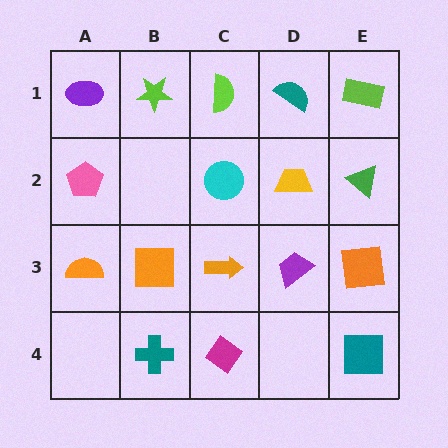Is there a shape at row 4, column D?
No, that cell is empty.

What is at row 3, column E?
An orange square.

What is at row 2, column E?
A green triangle.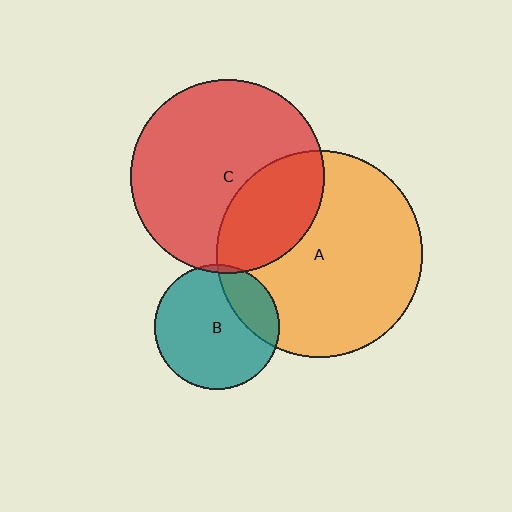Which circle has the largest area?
Circle A (orange).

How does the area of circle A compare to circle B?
Approximately 2.7 times.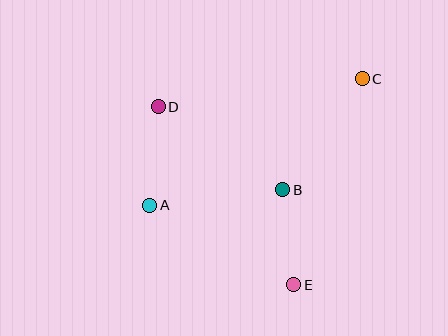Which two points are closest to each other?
Points B and E are closest to each other.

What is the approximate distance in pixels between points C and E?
The distance between C and E is approximately 217 pixels.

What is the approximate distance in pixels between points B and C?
The distance between B and C is approximately 136 pixels.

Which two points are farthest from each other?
Points A and C are farthest from each other.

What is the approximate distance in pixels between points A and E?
The distance between A and E is approximately 165 pixels.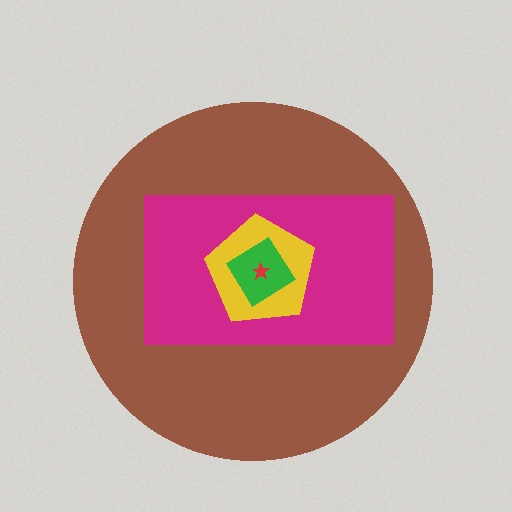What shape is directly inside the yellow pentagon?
The green diamond.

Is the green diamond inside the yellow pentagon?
Yes.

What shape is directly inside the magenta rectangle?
The yellow pentagon.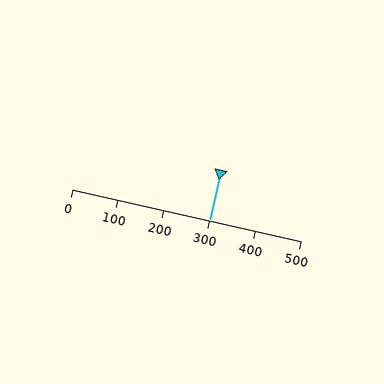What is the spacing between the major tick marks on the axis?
The major ticks are spaced 100 apart.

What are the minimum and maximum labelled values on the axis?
The axis runs from 0 to 500.